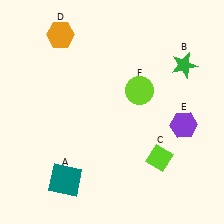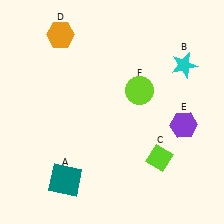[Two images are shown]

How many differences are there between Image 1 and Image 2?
There is 1 difference between the two images.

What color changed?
The star (B) changed from green in Image 1 to cyan in Image 2.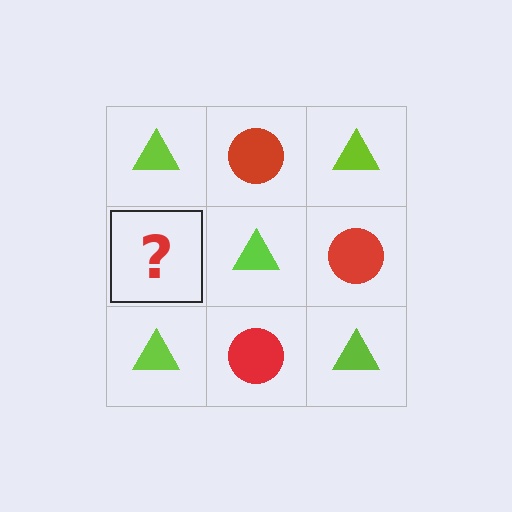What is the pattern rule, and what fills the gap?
The rule is that it alternates lime triangle and red circle in a checkerboard pattern. The gap should be filled with a red circle.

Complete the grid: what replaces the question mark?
The question mark should be replaced with a red circle.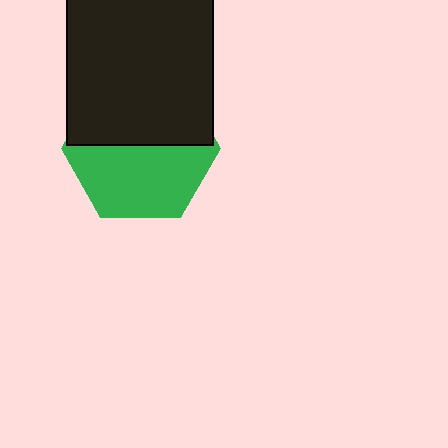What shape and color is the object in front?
The object in front is a black rectangle.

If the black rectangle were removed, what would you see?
You would see the complete green hexagon.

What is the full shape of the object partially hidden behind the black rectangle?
The partially hidden object is a green hexagon.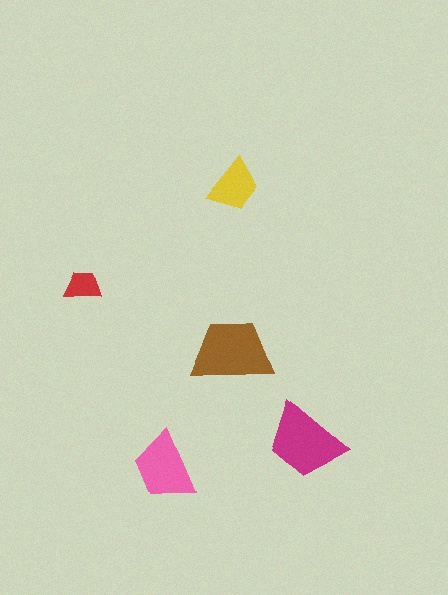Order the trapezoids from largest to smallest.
the brown one, the magenta one, the pink one, the yellow one, the red one.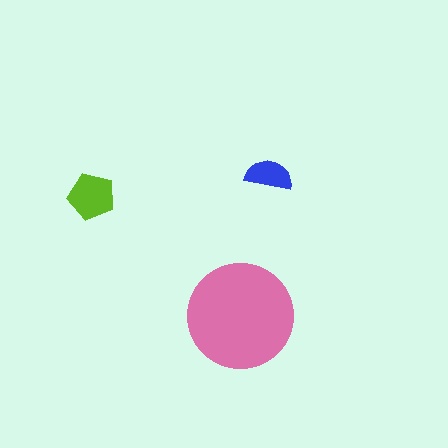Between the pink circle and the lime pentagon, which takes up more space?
The pink circle.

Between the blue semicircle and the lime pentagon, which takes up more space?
The lime pentagon.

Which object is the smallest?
The blue semicircle.